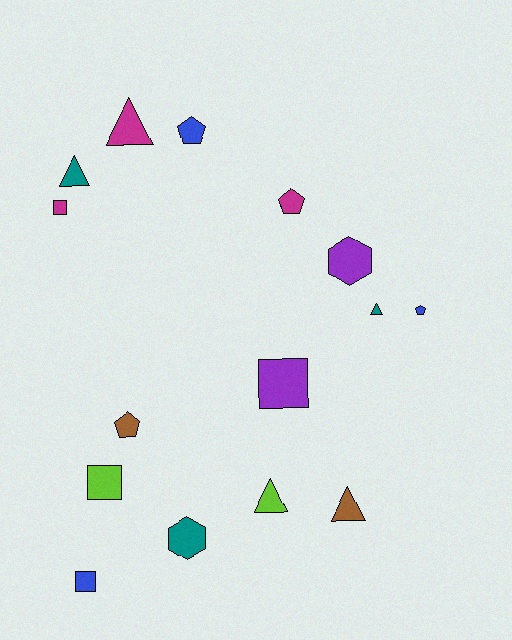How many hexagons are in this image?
There are 2 hexagons.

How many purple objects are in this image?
There are 2 purple objects.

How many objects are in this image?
There are 15 objects.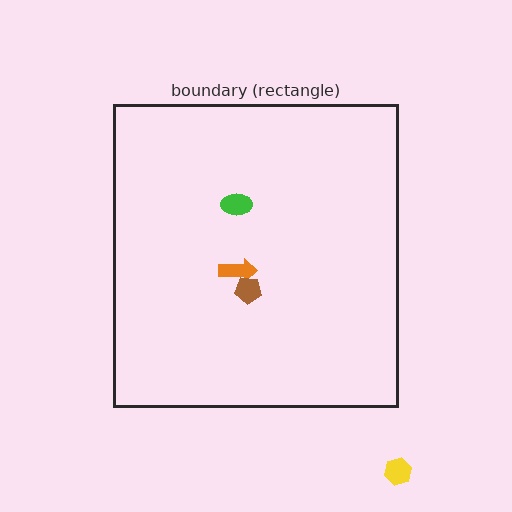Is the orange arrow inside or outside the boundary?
Inside.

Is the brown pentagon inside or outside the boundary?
Inside.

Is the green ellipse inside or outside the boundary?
Inside.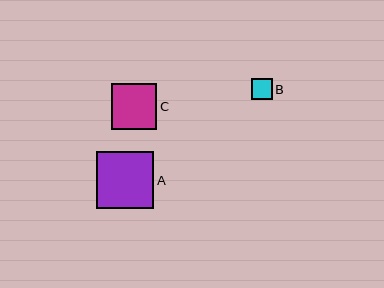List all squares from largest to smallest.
From largest to smallest: A, C, B.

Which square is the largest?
Square A is the largest with a size of approximately 57 pixels.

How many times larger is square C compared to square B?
Square C is approximately 2.2 times the size of square B.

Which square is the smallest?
Square B is the smallest with a size of approximately 21 pixels.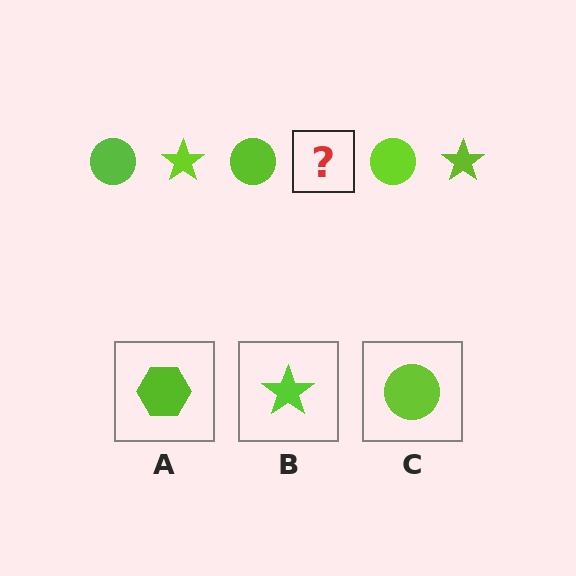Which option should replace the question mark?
Option B.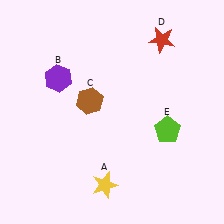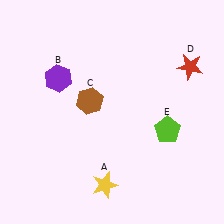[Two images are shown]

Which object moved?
The red star (D) moved right.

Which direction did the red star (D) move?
The red star (D) moved right.